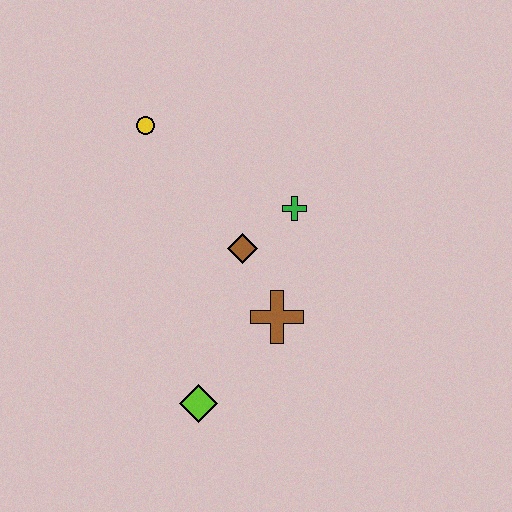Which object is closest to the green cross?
The brown diamond is closest to the green cross.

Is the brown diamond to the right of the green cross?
No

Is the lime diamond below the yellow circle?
Yes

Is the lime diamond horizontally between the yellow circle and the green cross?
Yes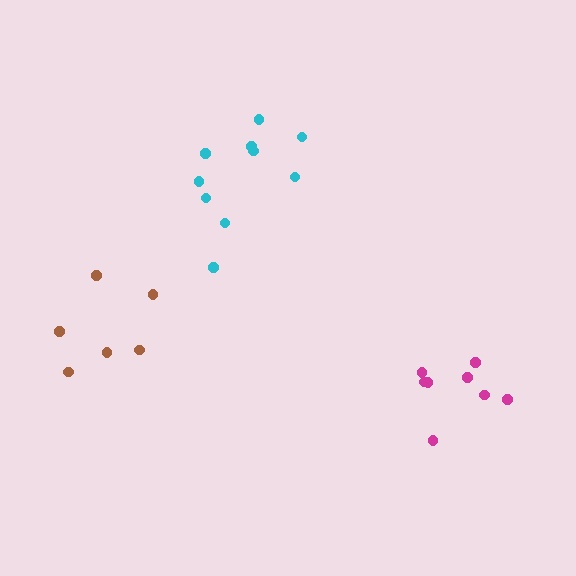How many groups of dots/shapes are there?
There are 3 groups.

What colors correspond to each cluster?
The clusters are colored: magenta, cyan, brown.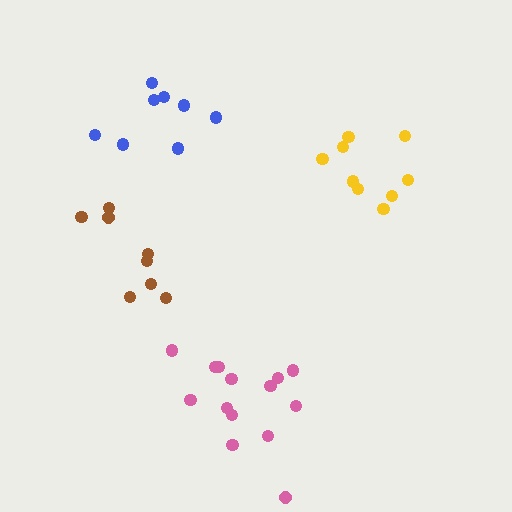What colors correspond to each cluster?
The clusters are colored: brown, pink, yellow, blue.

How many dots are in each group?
Group 1: 8 dots, Group 2: 14 dots, Group 3: 9 dots, Group 4: 8 dots (39 total).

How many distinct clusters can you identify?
There are 4 distinct clusters.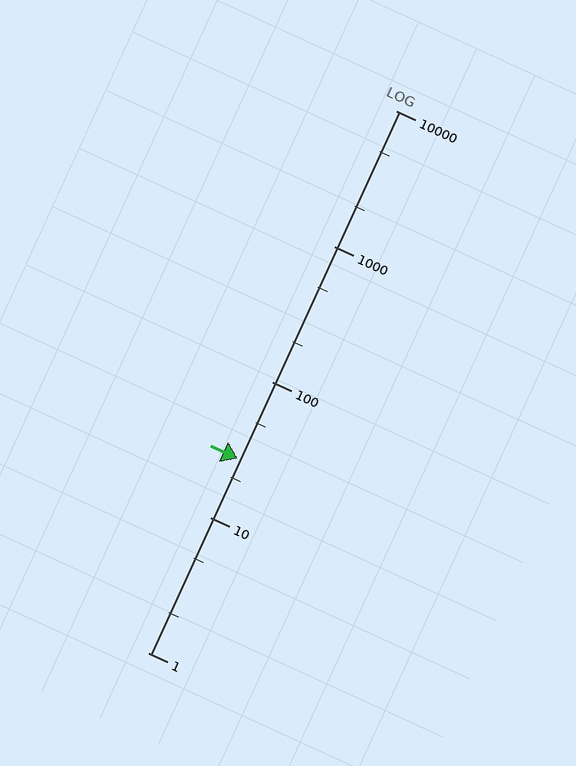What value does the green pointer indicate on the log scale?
The pointer indicates approximately 27.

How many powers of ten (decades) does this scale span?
The scale spans 4 decades, from 1 to 10000.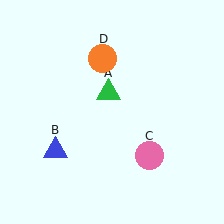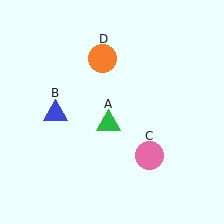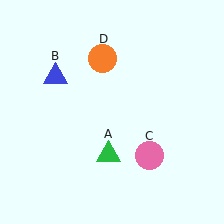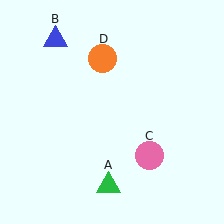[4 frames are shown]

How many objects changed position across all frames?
2 objects changed position: green triangle (object A), blue triangle (object B).